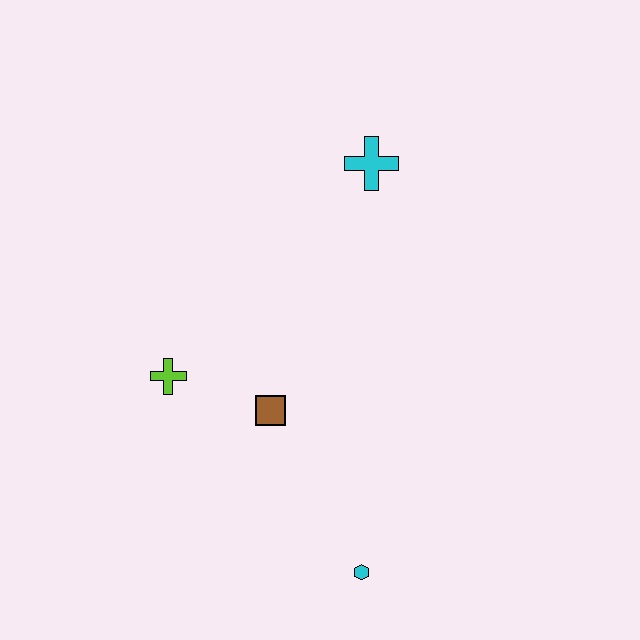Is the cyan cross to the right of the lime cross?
Yes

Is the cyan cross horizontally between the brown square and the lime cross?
No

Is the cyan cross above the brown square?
Yes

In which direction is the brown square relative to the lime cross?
The brown square is to the right of the lime cross.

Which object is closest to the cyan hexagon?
The brown square is closest to the cyan hexagon.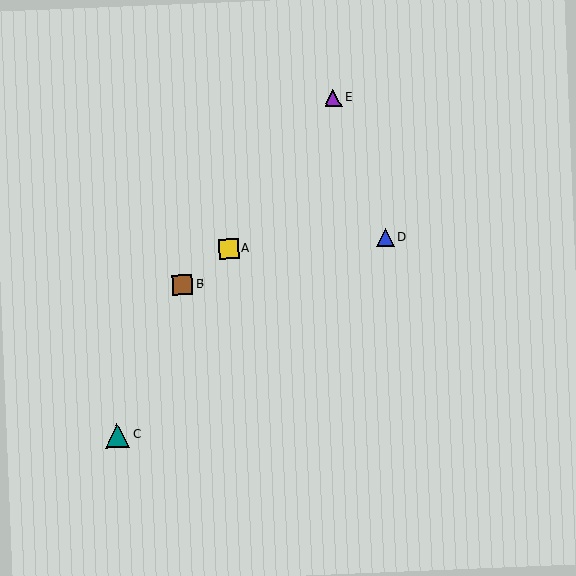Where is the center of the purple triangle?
The center of the purple triangle is at (333, 98).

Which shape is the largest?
The teal triangle (labeled C) is the largest.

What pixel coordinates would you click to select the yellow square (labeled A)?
Click at (229, 249) to select the yellow square A.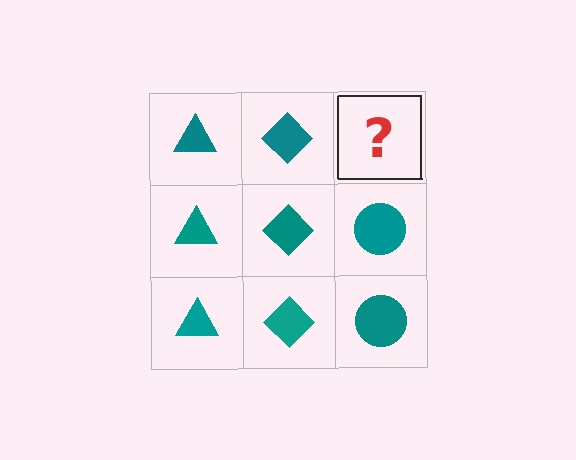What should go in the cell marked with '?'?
The missing cell should contain a teal circle.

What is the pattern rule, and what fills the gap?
The rule is that each column has a consistent shape. The gap should be filled with a teal circle.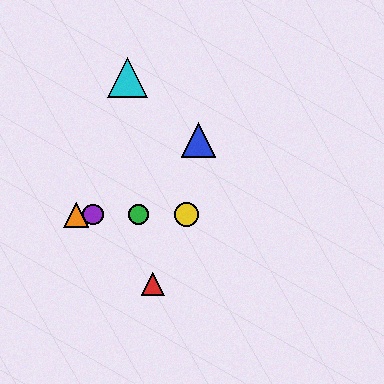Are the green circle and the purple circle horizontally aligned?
Yes, both are at y≈215.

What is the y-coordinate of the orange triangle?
The orange triangle is at y≈215.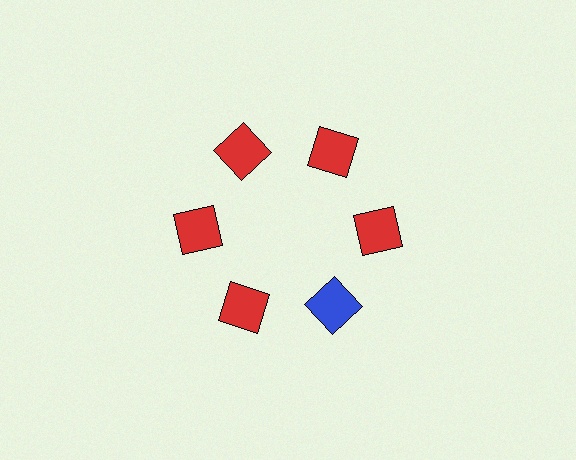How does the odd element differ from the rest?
It has a different color: blue instead of red.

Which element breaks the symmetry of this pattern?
The blue square at roughly the 5 o'clock position breaks the symmetry. All other shapes are red squares.